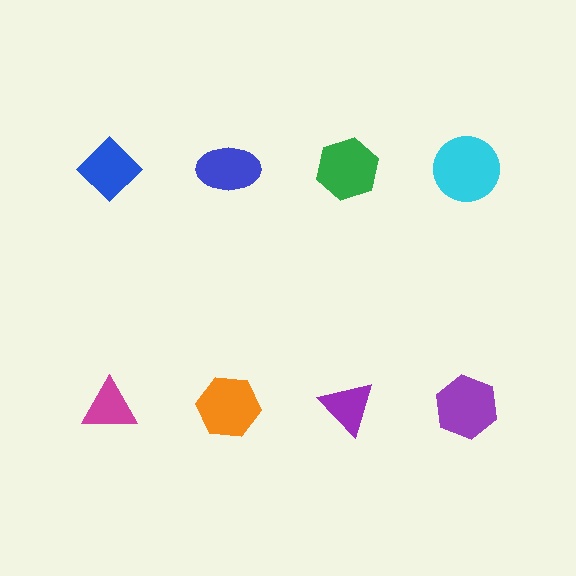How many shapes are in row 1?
4 shapes.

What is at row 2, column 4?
A purple hexagon.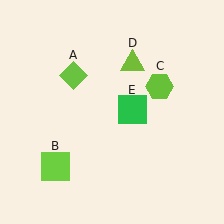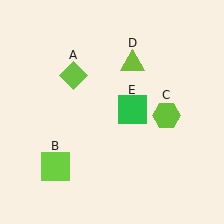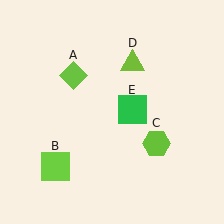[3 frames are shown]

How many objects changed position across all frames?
1 object changed position: lime hexagon (object C).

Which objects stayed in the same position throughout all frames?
Lime diamond (object A) and lime square (object B) and lime triangle (object D) and green square (object E) remained stationary.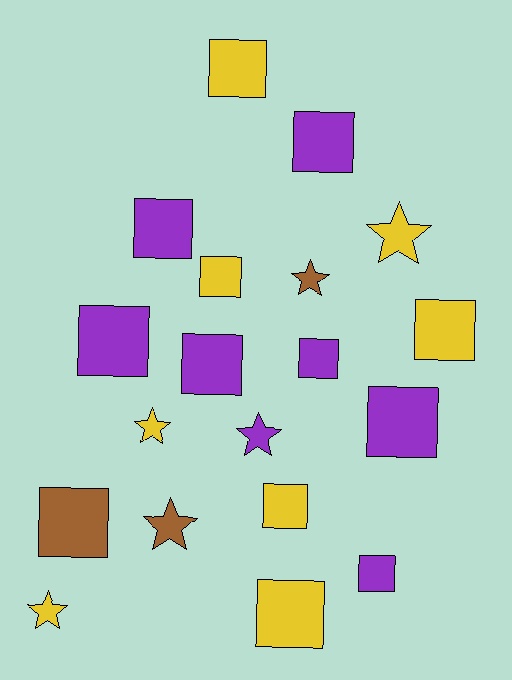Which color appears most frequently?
Purple, with 8 objects.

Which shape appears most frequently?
Square, with 13 objects.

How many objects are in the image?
There are 19 objects.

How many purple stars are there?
There is 1 purple star.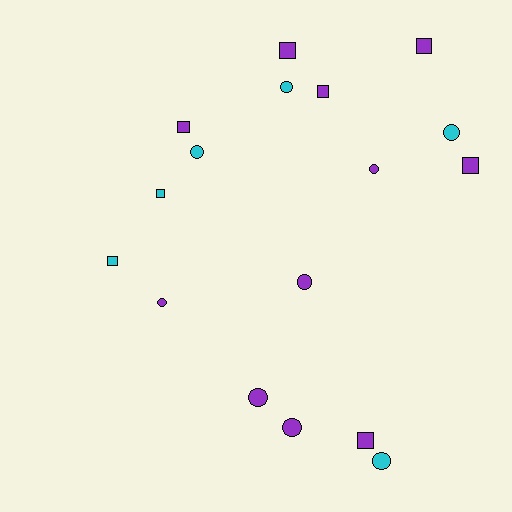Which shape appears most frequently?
Circle, with 9 objects.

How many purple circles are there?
There are 5 purple circles.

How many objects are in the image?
There are 17 objects.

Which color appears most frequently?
Purple, with 11 objects.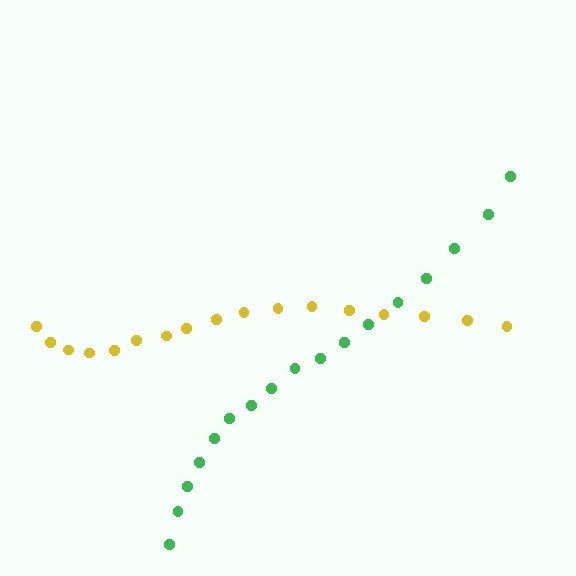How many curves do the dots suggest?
There are 2 distinct paths.